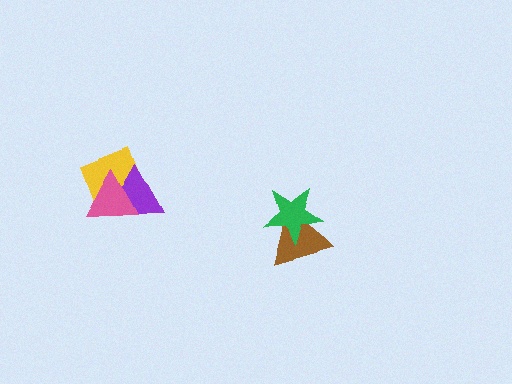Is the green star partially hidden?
No, no other shape covers it.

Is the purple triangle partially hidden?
Yes, it is partially covered by another shape.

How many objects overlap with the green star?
1 object overlaps with the green star.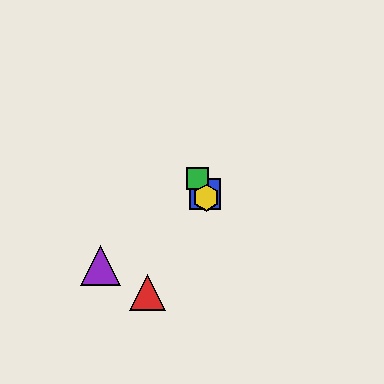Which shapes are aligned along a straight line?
The blue square, the green square, the yellow hexagon are aligned along a straight line.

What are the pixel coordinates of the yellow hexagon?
The yellow hexagon is at (206, 198).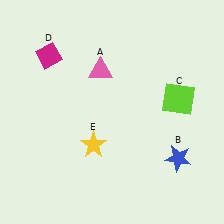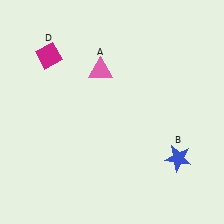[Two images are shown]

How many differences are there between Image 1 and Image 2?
There are 2 differences between the two images.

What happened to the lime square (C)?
The lime square (C) was removed in Image 2. It was in the top-right area of Image 1.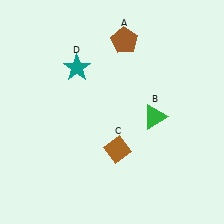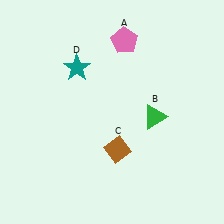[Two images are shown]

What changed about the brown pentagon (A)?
In Image 1, A is brown. In Image 2, it changed to pink.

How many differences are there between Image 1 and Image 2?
There is 1 difference between the two images.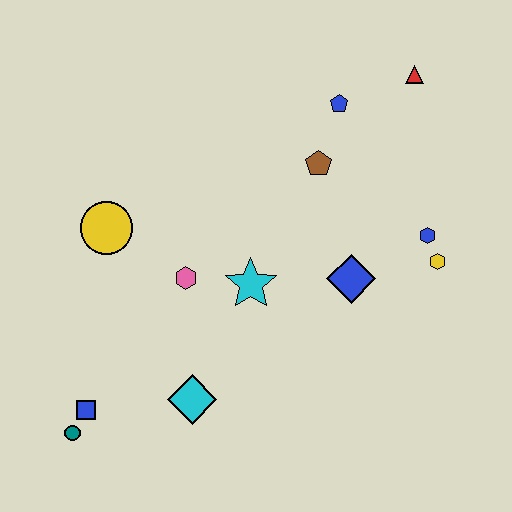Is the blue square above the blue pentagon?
No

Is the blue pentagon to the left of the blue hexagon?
Yes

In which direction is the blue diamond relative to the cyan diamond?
The blue diamond is to the right of the cyan diamond.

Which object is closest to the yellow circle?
The pink hexagon is closest to the yellow circle.